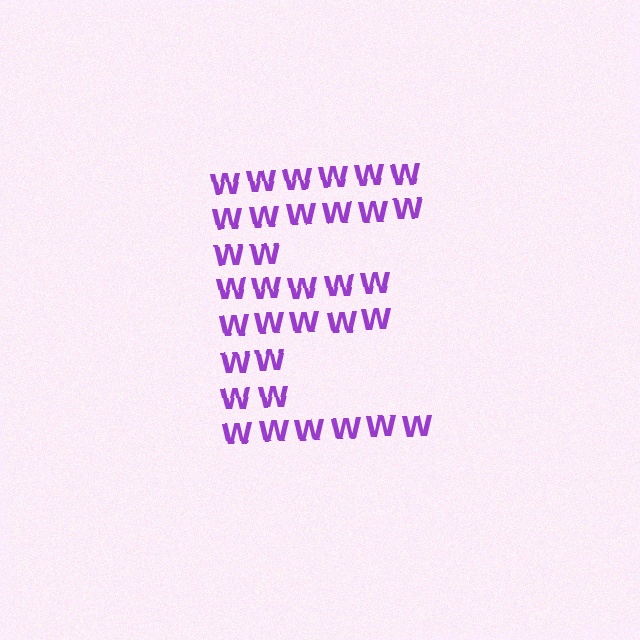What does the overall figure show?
The overall figure shows the letter E.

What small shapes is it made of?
It is made of small letter W's.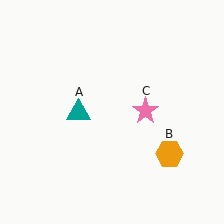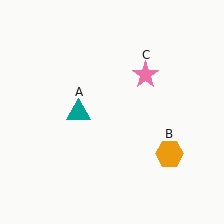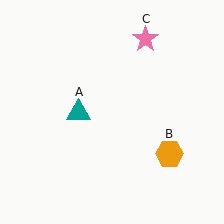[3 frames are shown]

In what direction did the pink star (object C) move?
The pink star (object C) moved up.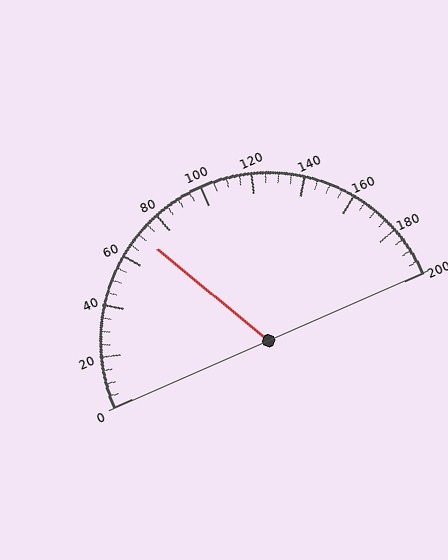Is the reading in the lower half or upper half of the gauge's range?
The reading is in the lower half of the range (0 to 200).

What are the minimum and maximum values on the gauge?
The gauge ranges from 0 to 200.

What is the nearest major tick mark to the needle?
The nearest major tick mark is 80.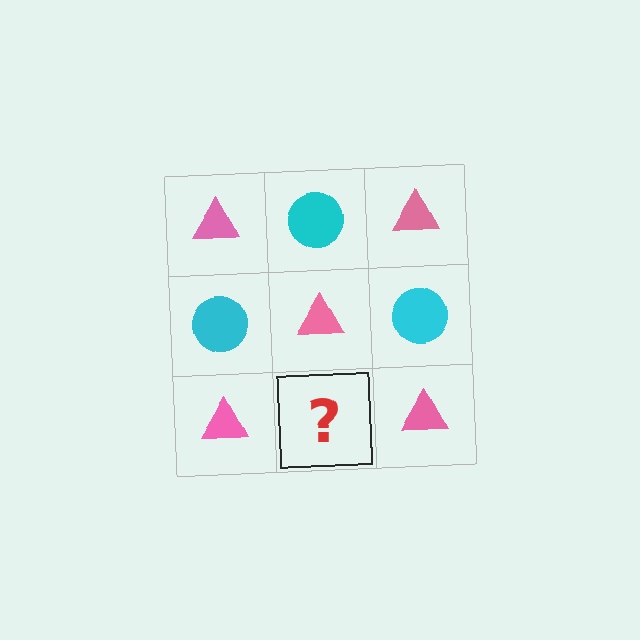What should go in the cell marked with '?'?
The missing cell should contain a cyan circle.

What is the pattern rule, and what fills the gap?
The rule is that it alternates pink triangle and cyan circle in a checkerboard pattern. The gap should be filled with a cyan circle.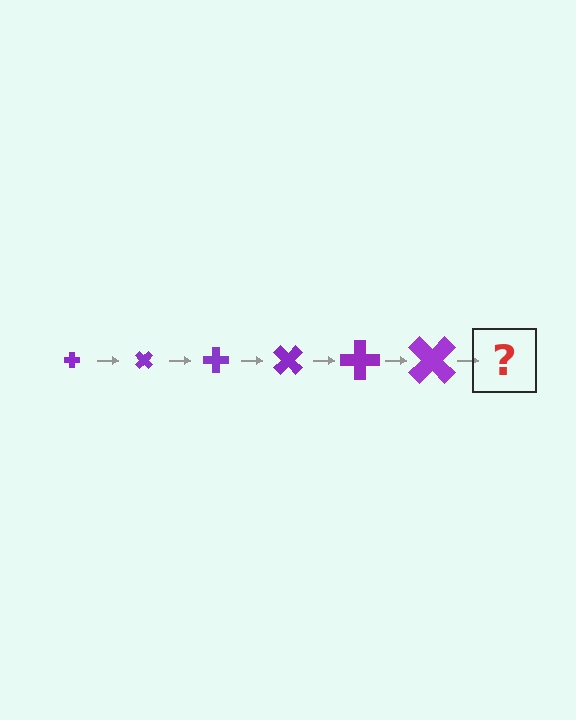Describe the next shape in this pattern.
It should be a cross, larger than the previous one and rotated 270 degrees from the start.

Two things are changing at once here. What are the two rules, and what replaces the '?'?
The two rules are that the cross grows larger each step and it rotates 45 degrees each step. The '?' should be a cross, larger than the previous one and rotated 270 degrees from the start.